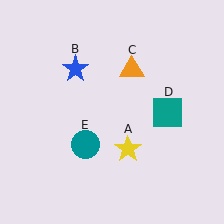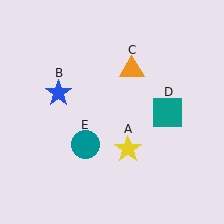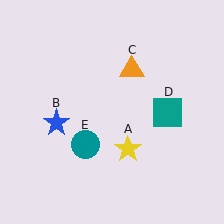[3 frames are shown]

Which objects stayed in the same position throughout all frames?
Yellow star (object A) and orange triangle (object C) and teal square (object D) and teal circle (object E) remained stationary.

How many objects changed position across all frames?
1 object changed position: blue star (object B).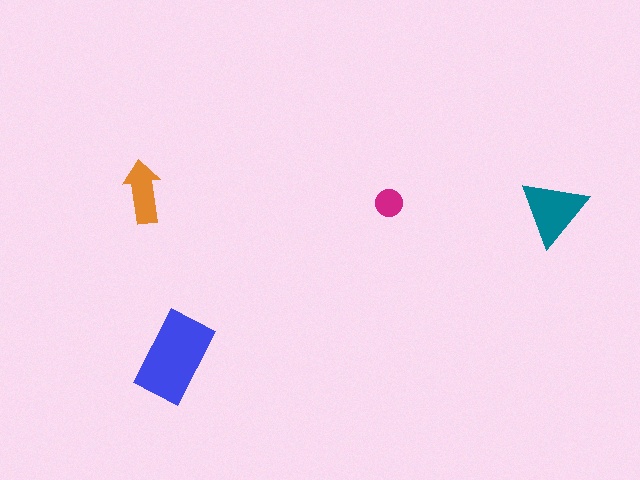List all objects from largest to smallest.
The blue rectangle, the teal triangle, the orange arrow, the magenta circle.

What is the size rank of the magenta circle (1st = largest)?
4th.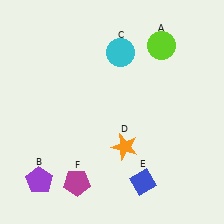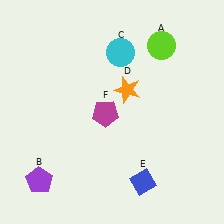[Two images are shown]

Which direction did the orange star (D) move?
The orange star (D) moved up.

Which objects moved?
The objects that moved are: the orange star (D), the magenta pentagon (F).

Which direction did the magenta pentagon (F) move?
The magenta pentagon (F) moved up.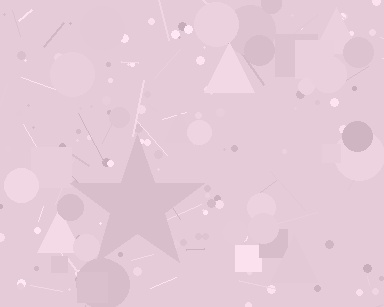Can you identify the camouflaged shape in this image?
The camouflaged shape is a star.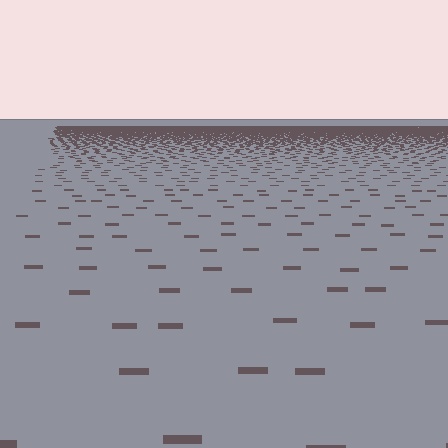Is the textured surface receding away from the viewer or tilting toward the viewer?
The surface is receding away from the viewer. Texture elements get smaller and denser toward the top.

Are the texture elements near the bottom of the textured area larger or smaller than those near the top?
Larger. Near the bottom, elements are closer to the viewer and appear at a bigger on-screen size.